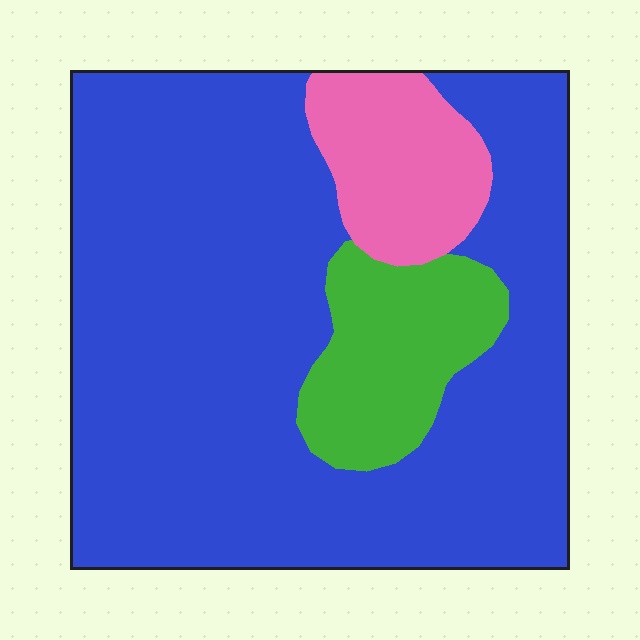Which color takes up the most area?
Blue, at roughly 75%.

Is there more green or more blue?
Blue.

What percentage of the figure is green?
Green takes up about one eighth (1/8) of the figure.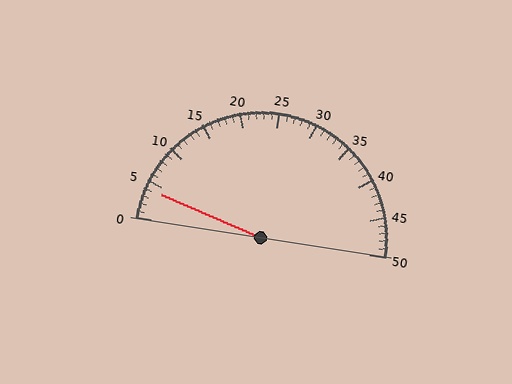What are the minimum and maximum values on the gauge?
The gauge ranges from 0 to 50.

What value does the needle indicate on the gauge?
The needle indicates approximately 4.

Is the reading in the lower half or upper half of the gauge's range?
The reading is in the lower half of the range (0 to 50).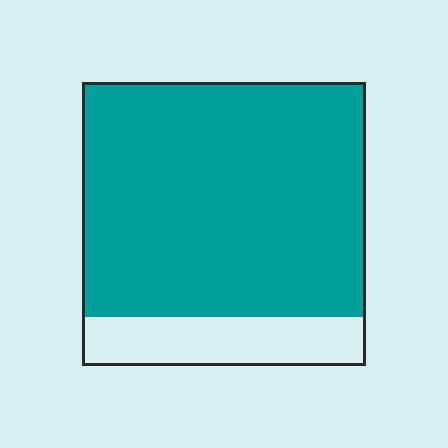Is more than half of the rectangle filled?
Yes.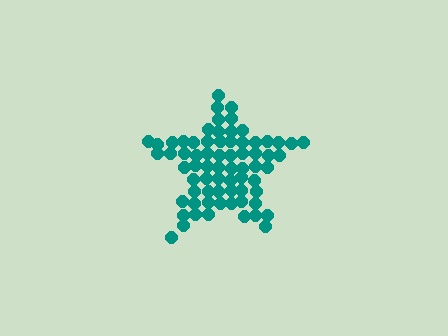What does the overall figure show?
The overall figure shows a star.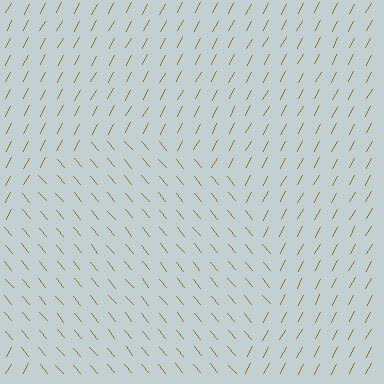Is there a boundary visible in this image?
Yes, there is a texture boundary formed by a change in line orientation.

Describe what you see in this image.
The image is filled with small brown line segments. A circle region in the image has lines oriented differently from the surrounding lines, creating a visible texture boundary.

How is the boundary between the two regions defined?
The boundary is defined purely by a change in line orientation (approximately 69 degrees difference). All lines are the same color and thickness.